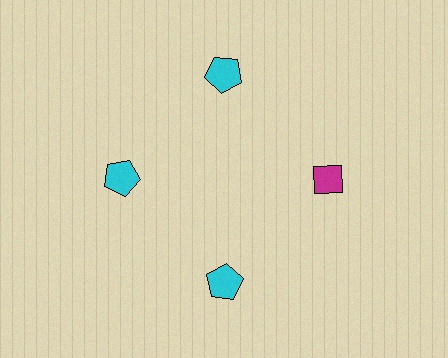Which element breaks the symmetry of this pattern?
The magenta diamond at roughly the 3 o'clock position breaks the symmetry. All other shapes are cyan pentagons.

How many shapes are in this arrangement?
There are 4 shapes arranged in a ring pattern.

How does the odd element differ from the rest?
It differs in both color (magenta instead of cyan) and shape (diamond instead of pentagon).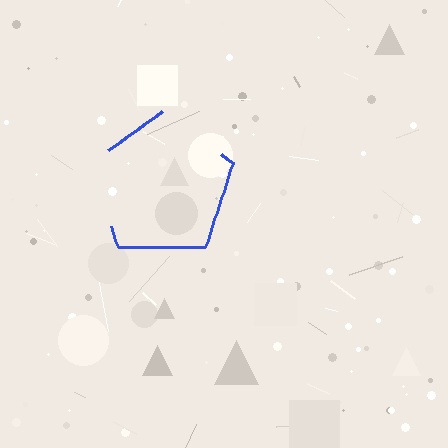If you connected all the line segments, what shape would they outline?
They would outline a pentagon.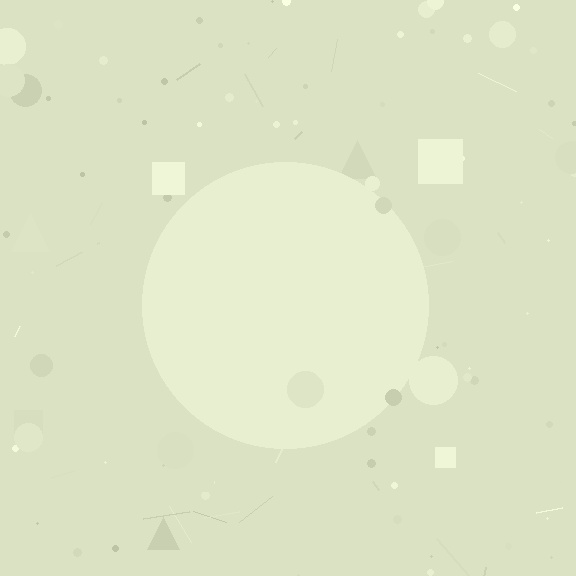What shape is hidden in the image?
A circle is hidden in the image.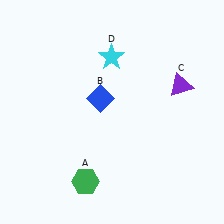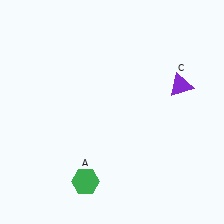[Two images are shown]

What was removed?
The blue diamond (B), the cyan star (D) were removed in Image 2.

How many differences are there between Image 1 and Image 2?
There are 2 differences between the two images.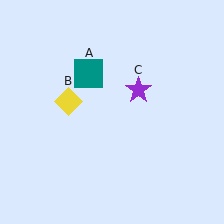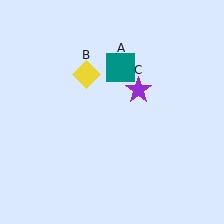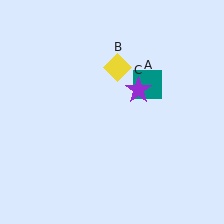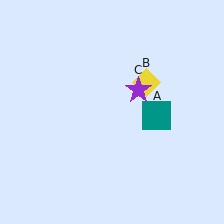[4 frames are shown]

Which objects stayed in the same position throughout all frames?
Purple star (object C) remained stationary.